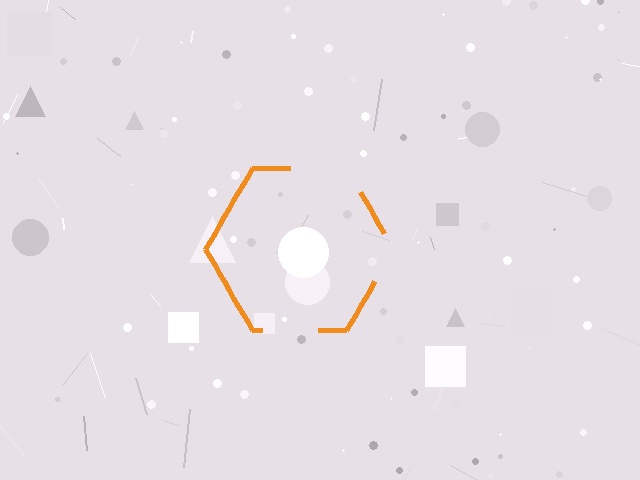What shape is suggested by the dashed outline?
The dashed outline suggests a hexagon.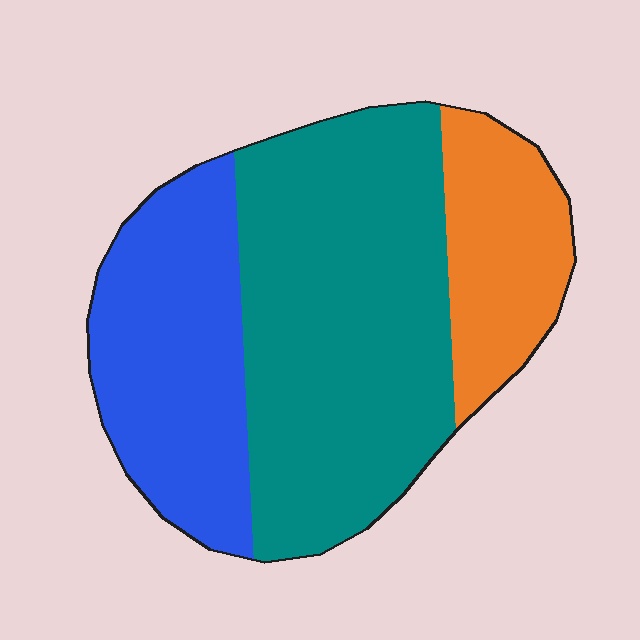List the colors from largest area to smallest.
From largest to smallest: teal, blue, orange.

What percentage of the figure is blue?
Blue takes up about one third (1/3) of the figure.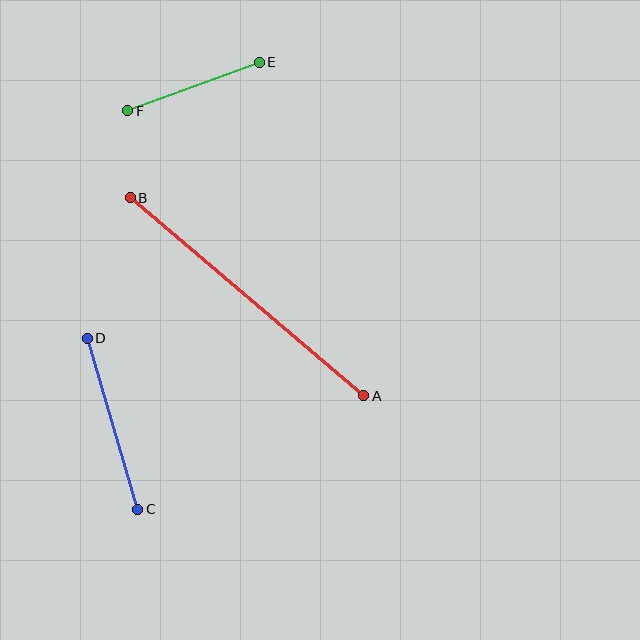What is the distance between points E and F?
The distance is approximately 140 pixels.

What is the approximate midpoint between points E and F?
The midpoint is at approximately (194, 87) pixels.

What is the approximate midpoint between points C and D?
The midpoint is at approximately (112, 424) pixels.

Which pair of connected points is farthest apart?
Points A and B are farthest apart.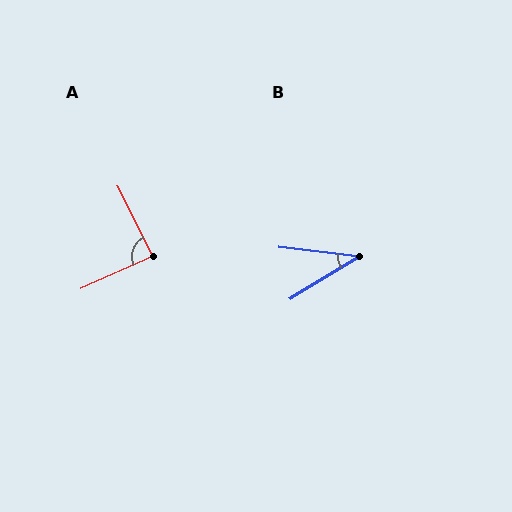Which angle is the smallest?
B, at approximately 38 degrees.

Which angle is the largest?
A, at approximately 87 degrees.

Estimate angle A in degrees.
Approximately 87 degrees.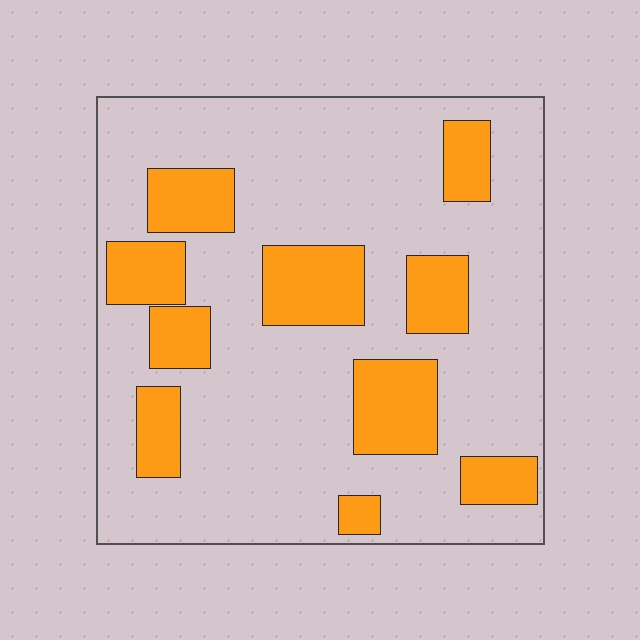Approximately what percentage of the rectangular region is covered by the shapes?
Approximately 25%.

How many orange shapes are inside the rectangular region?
10.